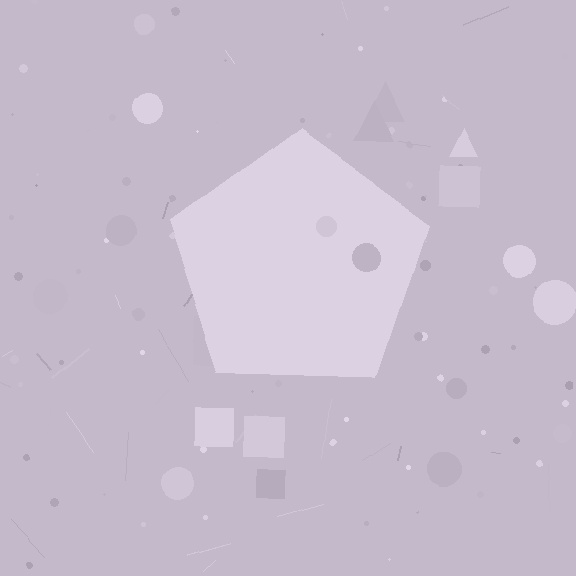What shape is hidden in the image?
A pentagon is hidden in the image.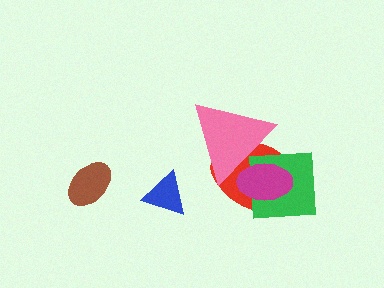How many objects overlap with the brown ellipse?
0 objects overlap with the brown ellipse.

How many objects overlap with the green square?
3 objects overlap with the green square.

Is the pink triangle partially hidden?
Yes, it is partially covered by another shape.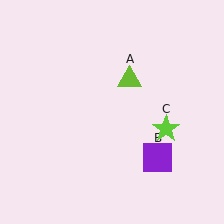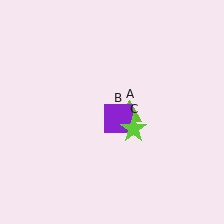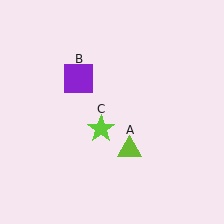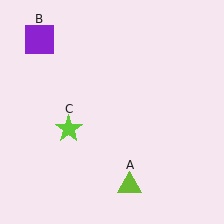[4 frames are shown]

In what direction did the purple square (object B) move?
The purple square (object B) moved up and to the left.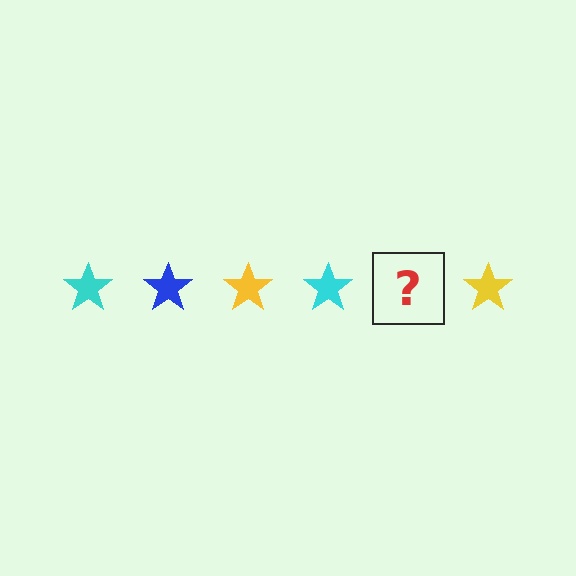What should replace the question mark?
The question mark should be replaced with a blue star.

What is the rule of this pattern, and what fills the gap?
The rule is that the pattern cycles through cyan, blue, yellow stars. The gap should be filled with a blue star.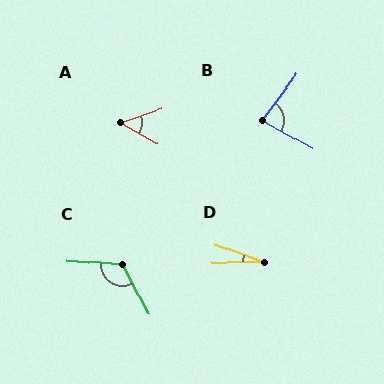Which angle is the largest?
C, at approximately 122 degrees.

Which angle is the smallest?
D, at approximately 21 degrees.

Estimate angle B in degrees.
Approximately 82 degrees.